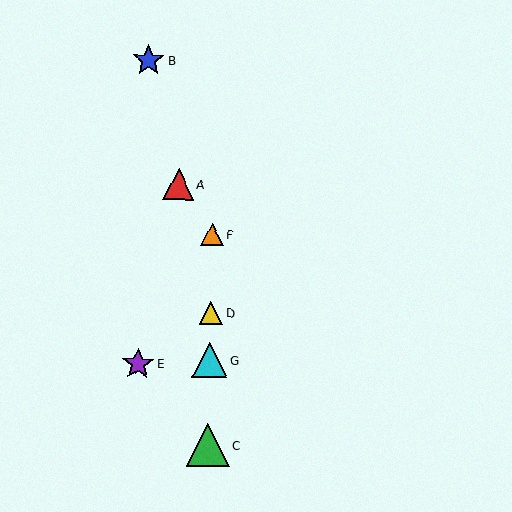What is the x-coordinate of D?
Object D is at x≈211.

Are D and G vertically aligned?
Yes, both are at x≈211.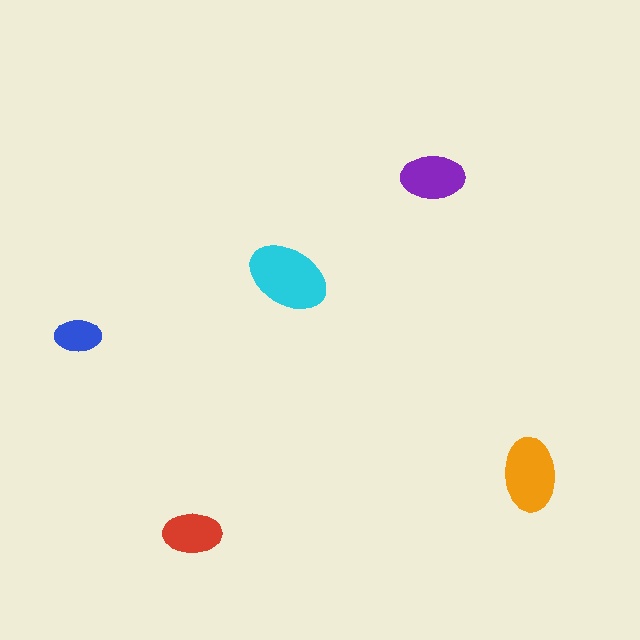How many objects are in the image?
There are 5 objects in the image.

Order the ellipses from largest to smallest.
the cyan one, the orange one, the purple one, the red one, the blue one.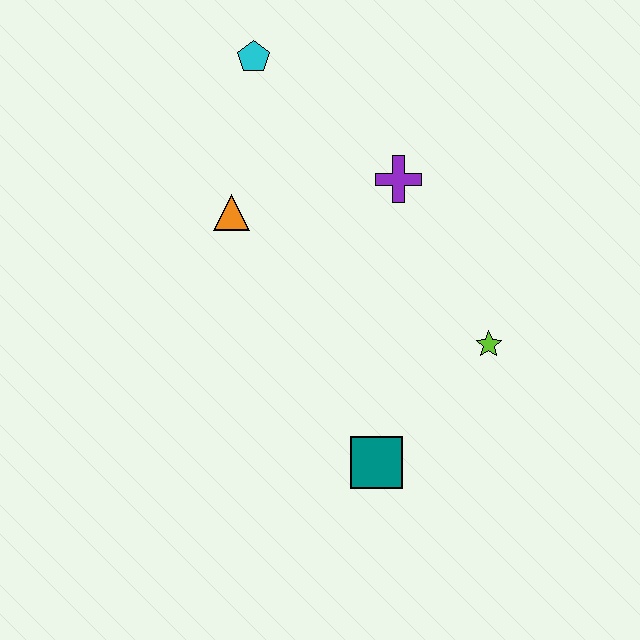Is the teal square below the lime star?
Yes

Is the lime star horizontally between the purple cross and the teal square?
No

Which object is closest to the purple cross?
The orange triangle is closest to the purple cross.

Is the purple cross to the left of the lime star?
Yes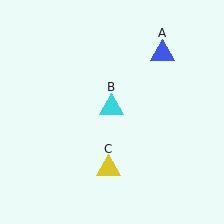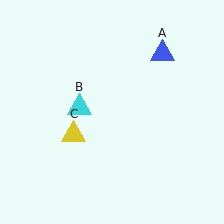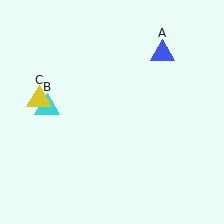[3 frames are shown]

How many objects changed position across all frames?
2 objects changed position: cyan triangle (object B), yellow triangle (object C).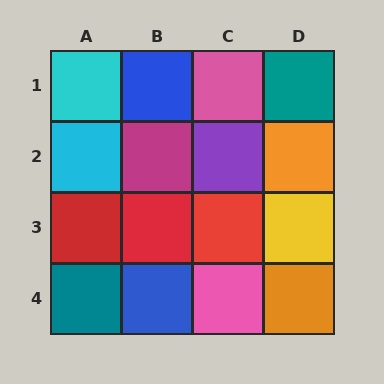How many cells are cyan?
2 cells are cyan.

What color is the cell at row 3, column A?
Red.